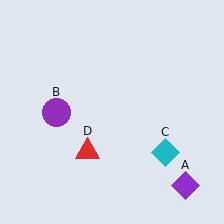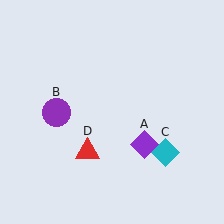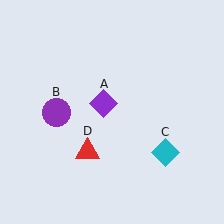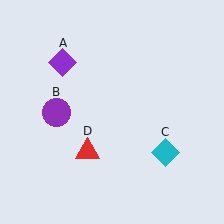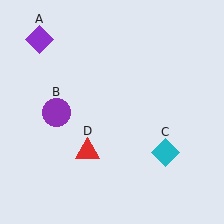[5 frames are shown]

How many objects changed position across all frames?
1 object changed position: purple diamond (object A).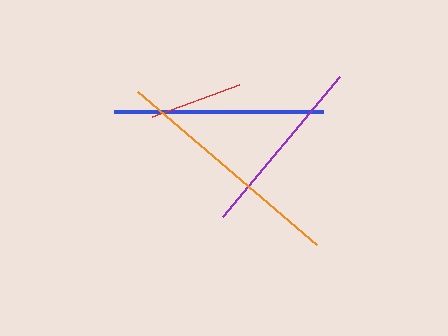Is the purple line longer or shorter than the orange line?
The orange line is longer than the purple line.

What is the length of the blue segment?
The blue segment is approximately 209 pixels long.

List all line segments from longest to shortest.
From longest to shortest: orange, blue, purple, red.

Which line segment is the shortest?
The red line is the shortest at approximately 93 pixels.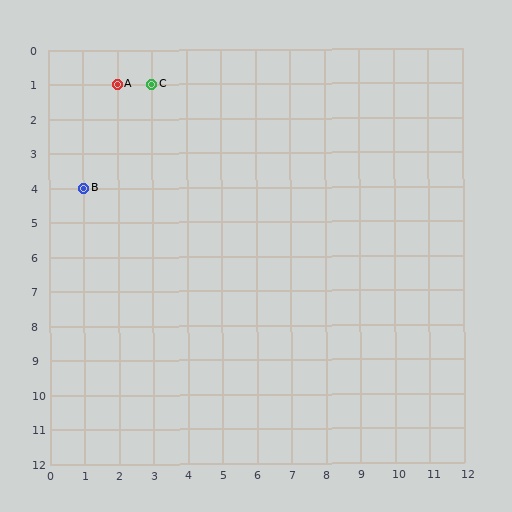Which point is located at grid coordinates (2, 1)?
Point A is at (2, 1).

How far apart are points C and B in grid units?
Points C and B are 2 columns and 3 rows apart (about 3.6 grid units diagonally).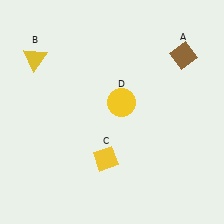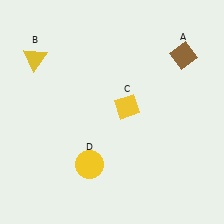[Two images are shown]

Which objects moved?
The objects that moved are: the yellow diamond (C), the yellow circle (D).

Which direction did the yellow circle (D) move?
The yellow circle (D) moved down.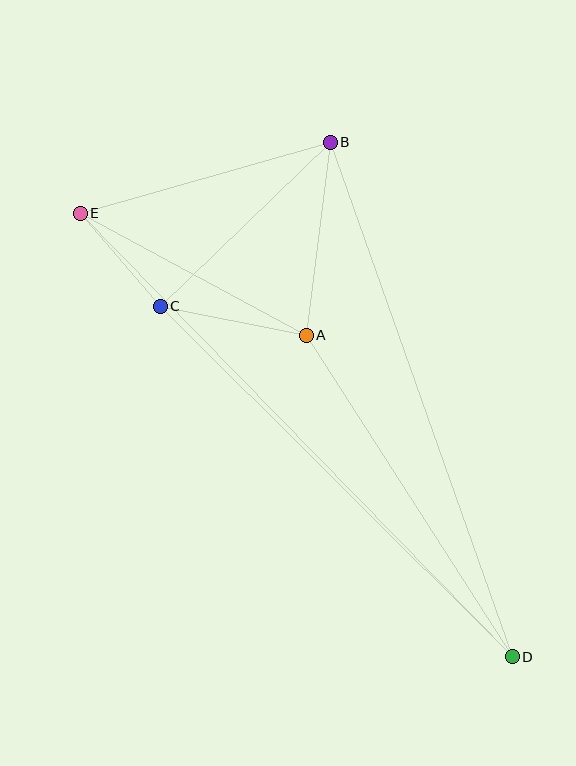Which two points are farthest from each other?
Points D and E are farthest from each other.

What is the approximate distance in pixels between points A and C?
The distance between A and C is approximately 149 pixels.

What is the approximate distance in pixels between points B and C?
The distance between B and C is approximately 236 pixels.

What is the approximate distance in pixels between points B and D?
The distance between B and D is approximately 546 pixels.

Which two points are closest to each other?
Points C and E are closest to each other.